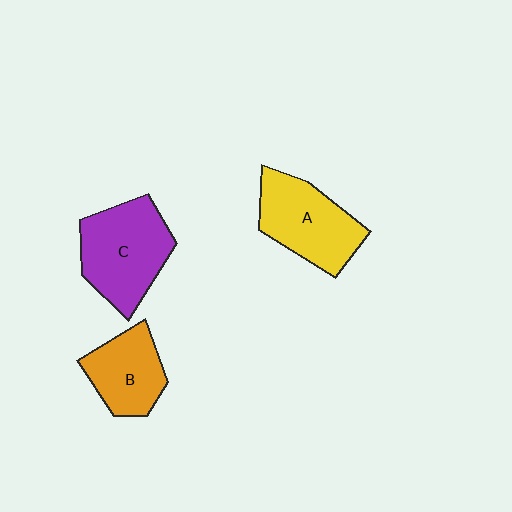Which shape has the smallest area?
Shape B (orange).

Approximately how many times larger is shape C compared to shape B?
Approximately 1.4 times.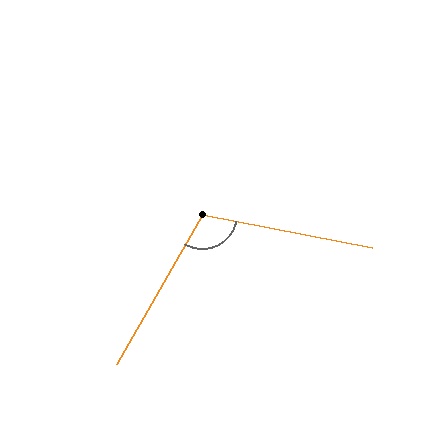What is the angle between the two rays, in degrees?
Approximately 109 degrees.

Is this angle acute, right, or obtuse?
It is obtuse.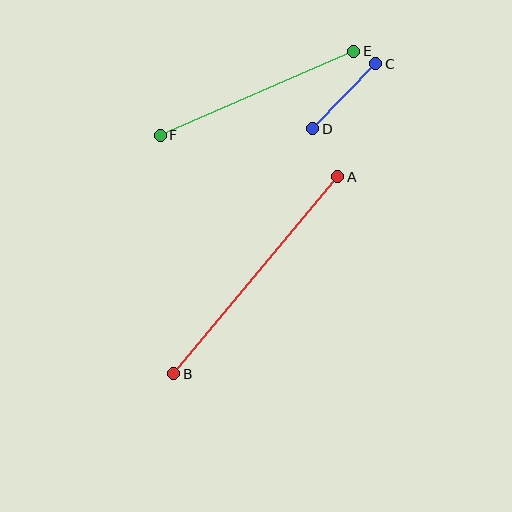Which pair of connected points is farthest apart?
Points A and B are farthest apart.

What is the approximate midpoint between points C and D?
The midpoint is at approximately (344, 96) pixels.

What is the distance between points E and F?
The distance is approximately 211 pixels.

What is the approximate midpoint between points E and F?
The midpoint is at approximately (257, 93) pixels.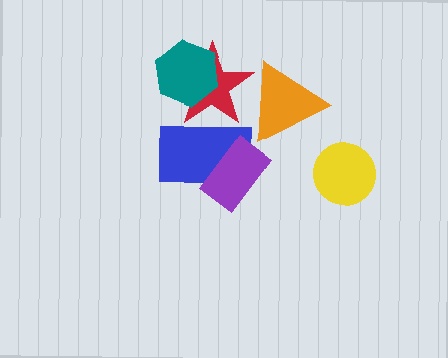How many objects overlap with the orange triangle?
1 object overlaps with the orange triangle.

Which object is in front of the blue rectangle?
The purple rectangle is in front of the blue rectangle.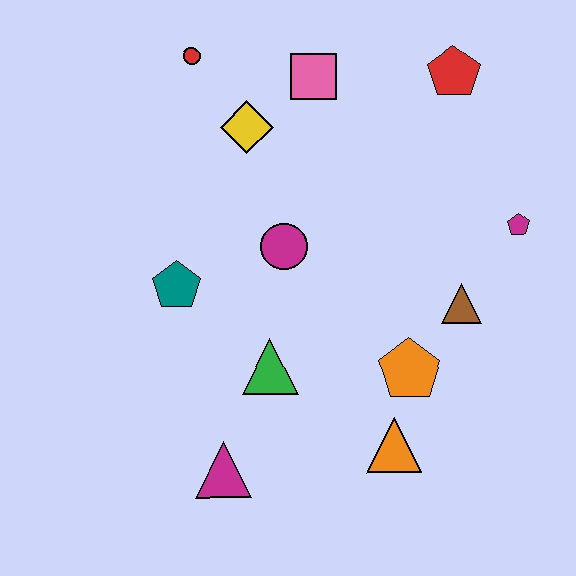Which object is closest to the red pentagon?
The pink square is closest to the red pentagon.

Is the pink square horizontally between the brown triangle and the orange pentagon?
No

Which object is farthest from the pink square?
The magenta triangle is farthest from the pink square.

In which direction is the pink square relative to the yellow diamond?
The pink square is to the right of the yellow diamond.